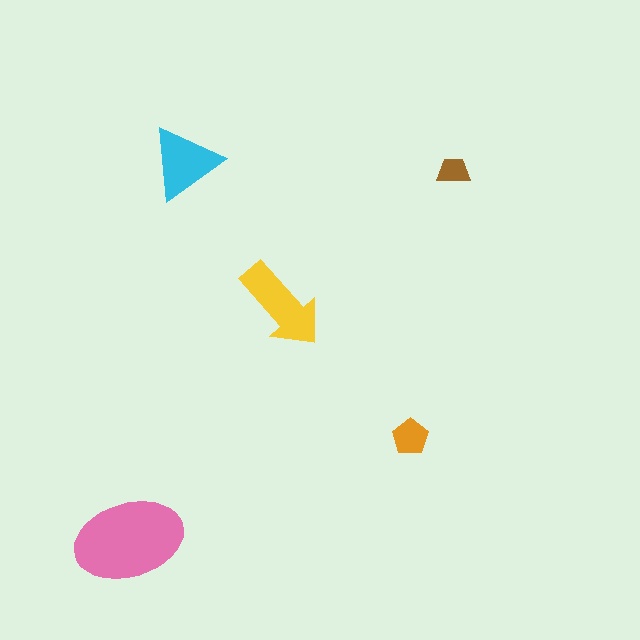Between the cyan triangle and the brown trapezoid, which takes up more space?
The cyan triangle.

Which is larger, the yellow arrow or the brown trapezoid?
The yellow arrow.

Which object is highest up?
The cyan triangle is topmost.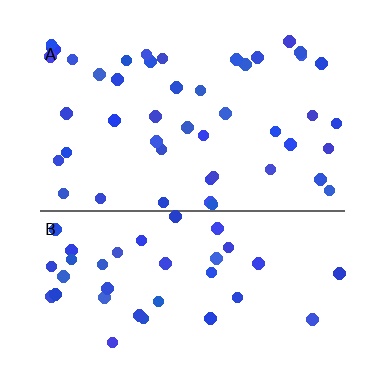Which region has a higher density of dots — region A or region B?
A (the top).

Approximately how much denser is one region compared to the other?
Approximately 1.3× — region A over region B.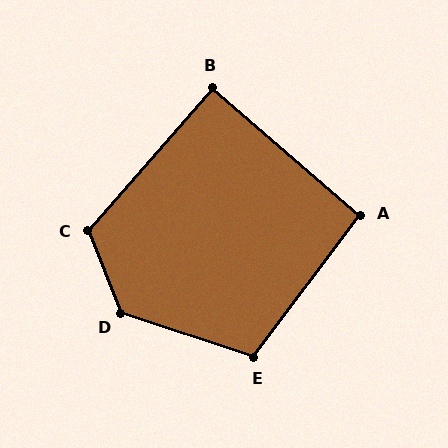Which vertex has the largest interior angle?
D, at approximately 130 degrees.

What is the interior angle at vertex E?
Approximately 109 degrees (obtuse).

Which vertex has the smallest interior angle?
B, at approximately 90 degrees.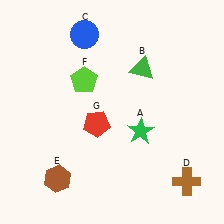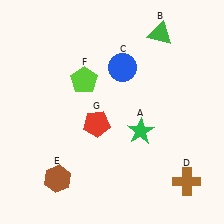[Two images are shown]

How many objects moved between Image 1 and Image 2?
2 objects moved between the two images.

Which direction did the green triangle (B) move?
The green triangle (B) moved up.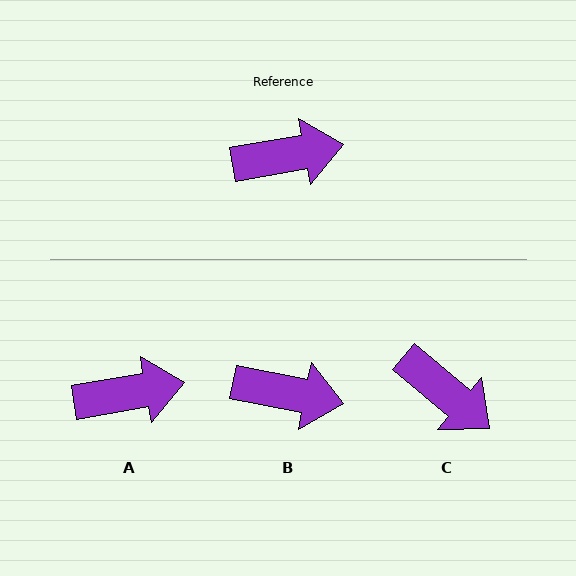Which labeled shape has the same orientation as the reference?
A.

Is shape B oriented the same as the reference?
No, it is off by about 21 degrees.